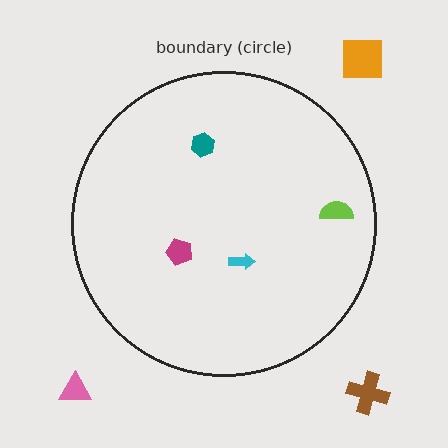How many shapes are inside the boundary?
4 inside, 3 outside.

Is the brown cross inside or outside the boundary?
Outside.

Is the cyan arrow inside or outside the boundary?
Inside.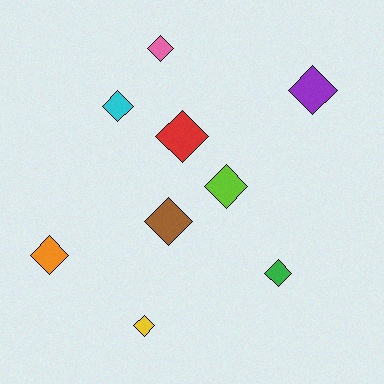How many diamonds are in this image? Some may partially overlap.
There are 9 diamonds.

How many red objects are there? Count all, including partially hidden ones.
There is 1 red object.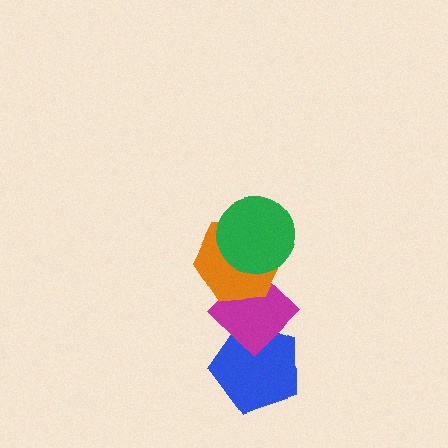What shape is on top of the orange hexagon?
The green circle is on top of the orange hexagon.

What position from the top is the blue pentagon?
The blue pentagon is 4th from the top.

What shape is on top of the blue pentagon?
The magenta diamond is on top of the blue pentagon.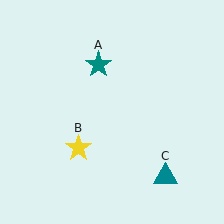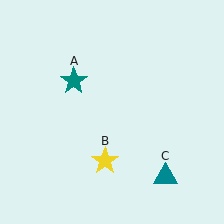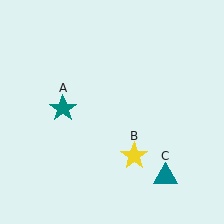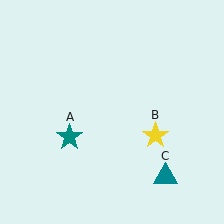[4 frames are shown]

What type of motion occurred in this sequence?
The teal star (object A), yellow star (object B) rotated counterclockwise around the center of the scene.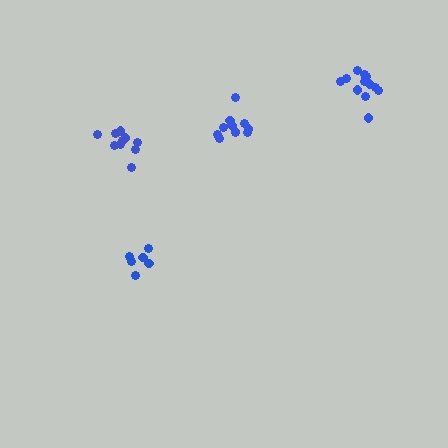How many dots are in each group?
Group 1: 6 dots, Group 2: 11 dots, Group 3: 10 dots, Group 4: 12 dots (39 total).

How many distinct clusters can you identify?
There are 4 distinct clusters.